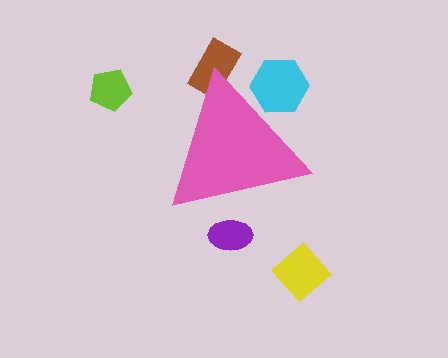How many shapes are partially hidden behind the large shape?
3 shapes are partially hidden.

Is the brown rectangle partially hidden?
Yes, the brown rectangle is partially hidden behind the pink triangle.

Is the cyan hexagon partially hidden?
Yes, the cyan hexagon is partially hidden behind the pink triangle.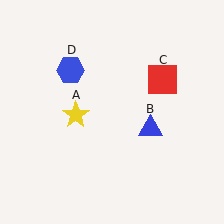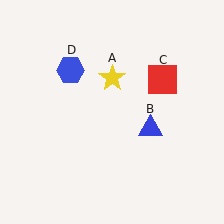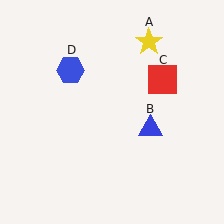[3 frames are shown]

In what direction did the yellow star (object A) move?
The yellow star (object A) moved up and to the right.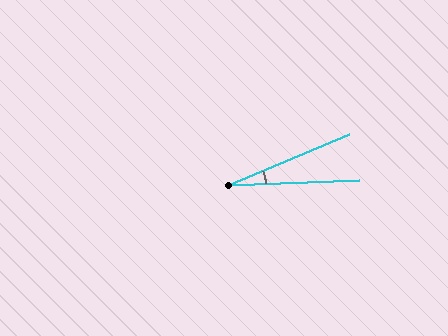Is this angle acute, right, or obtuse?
It is acute.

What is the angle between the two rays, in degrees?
Approximately 21 degrees.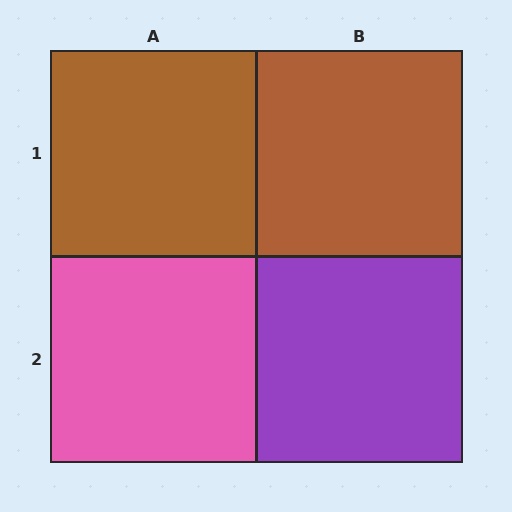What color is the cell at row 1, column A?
Brown.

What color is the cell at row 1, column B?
Brown.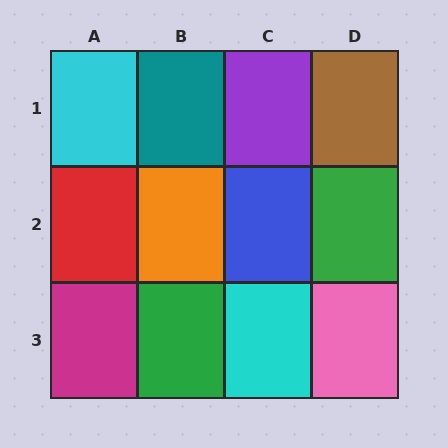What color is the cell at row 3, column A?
Magenta.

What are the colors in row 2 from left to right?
Red, orange, blue, green.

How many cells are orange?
1 cell is orange.